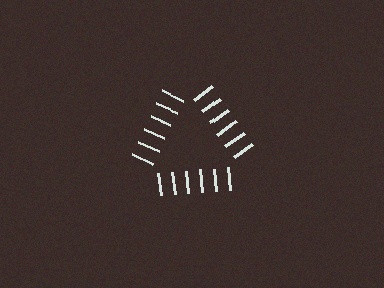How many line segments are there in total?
18 — 6 along each of the 3 edges.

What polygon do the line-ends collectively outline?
An illusory triangle — the line segments terminate on its edges but no continuous stroke is drawn.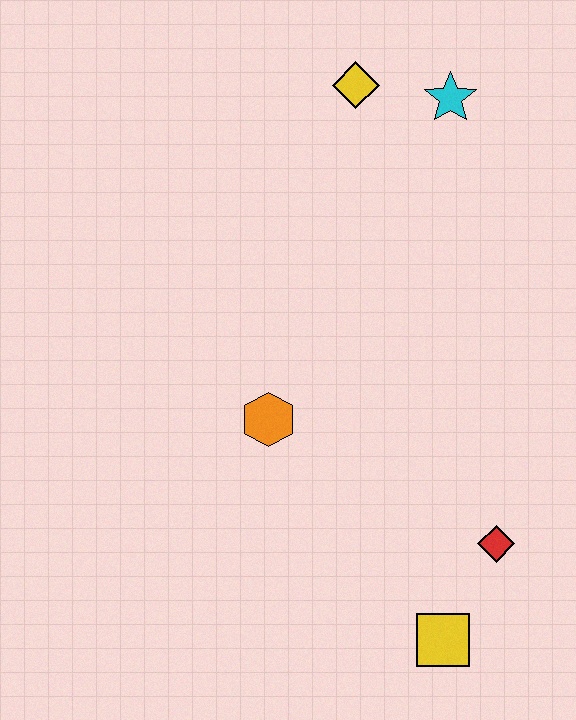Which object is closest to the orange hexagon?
The red diamond is closest to the orange hexagon.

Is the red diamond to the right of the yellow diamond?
Yes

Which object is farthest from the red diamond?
The yellow diamond is farthest from the red diamond.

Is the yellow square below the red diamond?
Yes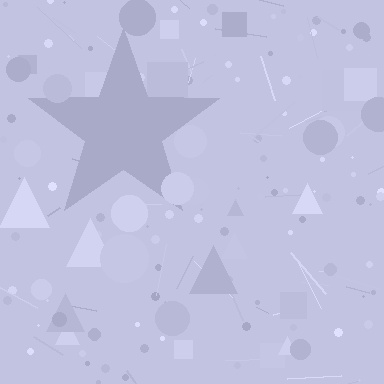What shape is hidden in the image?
A star is hidden in the image.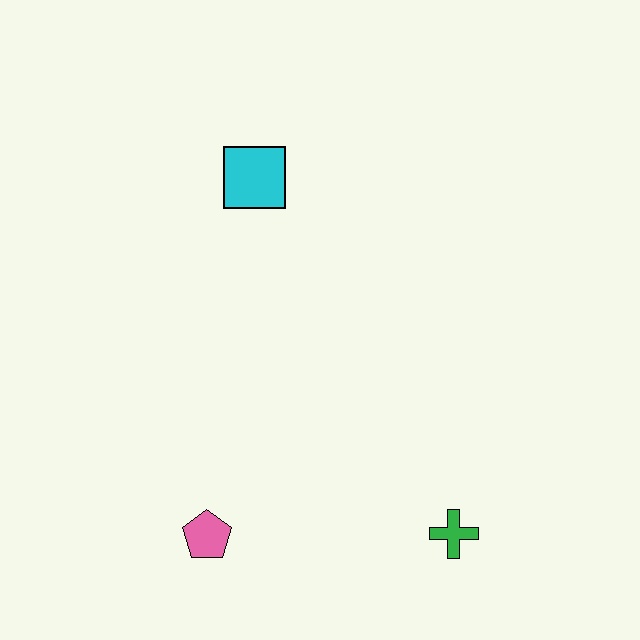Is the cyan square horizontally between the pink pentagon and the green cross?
Yes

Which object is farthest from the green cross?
The cyan square is farthest from the green cross.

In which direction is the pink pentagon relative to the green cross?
The pink pentagon is to the left of the green cross.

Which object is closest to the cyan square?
The pink pentagon is closest to the cyan square.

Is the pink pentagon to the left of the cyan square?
Yes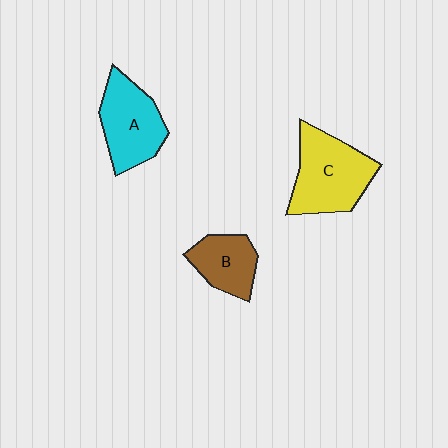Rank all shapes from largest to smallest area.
From largest to smallest: C (yellow), A (cyan), B (brown).